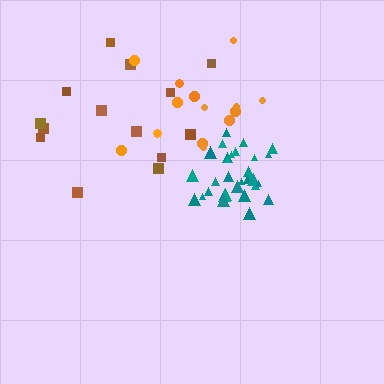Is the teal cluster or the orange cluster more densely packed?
Teal.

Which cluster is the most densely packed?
Teal.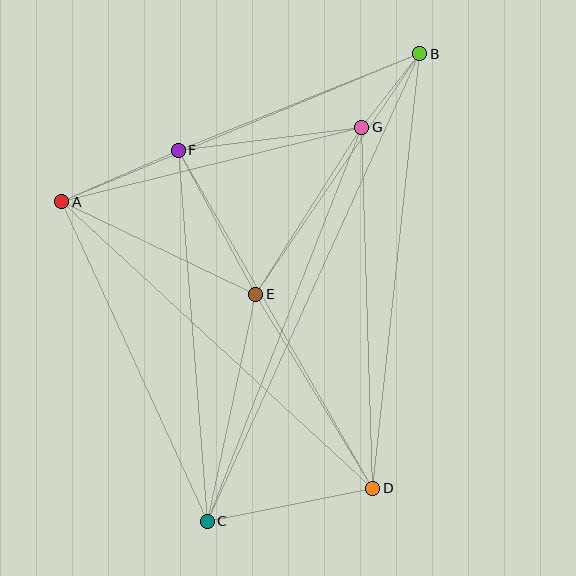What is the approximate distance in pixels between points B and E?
The distance between B and E is approximately 291 pixels.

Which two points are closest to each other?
Points B and G are closest to each other.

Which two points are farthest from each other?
Points B and C are farthest from each other.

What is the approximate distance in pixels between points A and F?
The distance between A and F is approximately 127 pixels.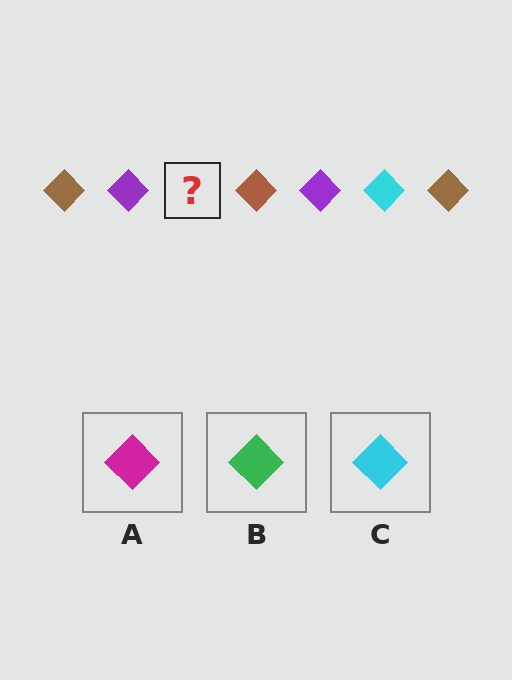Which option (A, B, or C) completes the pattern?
C.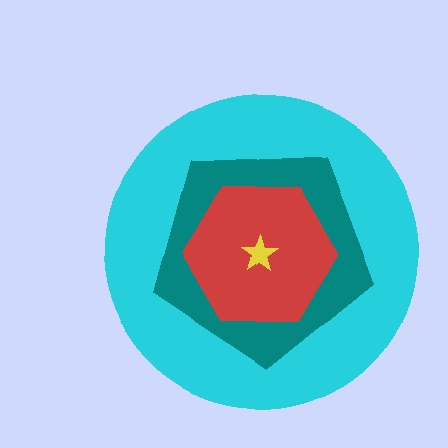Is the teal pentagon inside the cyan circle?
Yes.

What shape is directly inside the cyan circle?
The teal pentagon.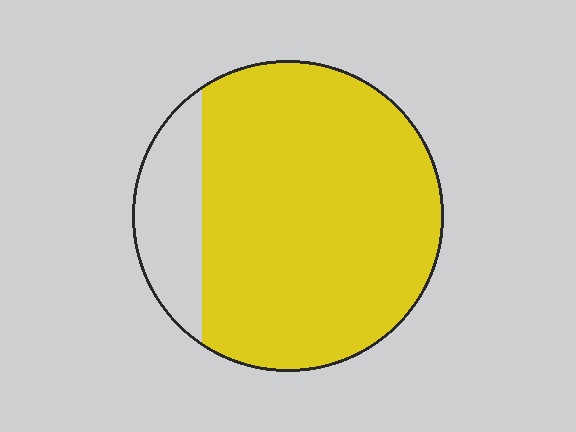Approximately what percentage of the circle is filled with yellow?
Approximately 85%.